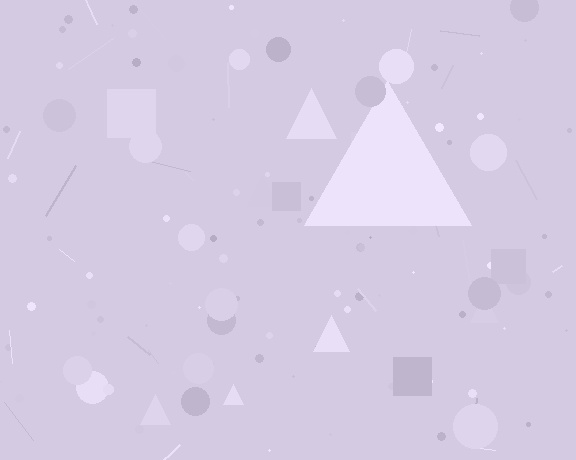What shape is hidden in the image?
A triangle is hidden in the image.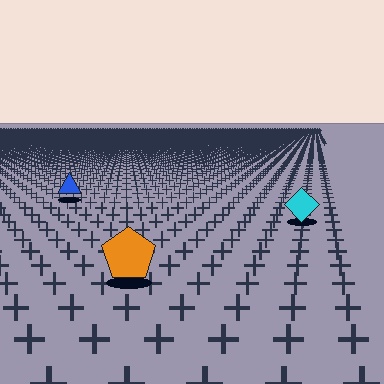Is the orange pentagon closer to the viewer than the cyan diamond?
Yes. The orange pentagon is closer — you can tell from the texture gradient: the ground texture is coarser near it.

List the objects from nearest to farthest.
From nearest to farthest: the orange pentagon, the cyan diamond, the blue triangle.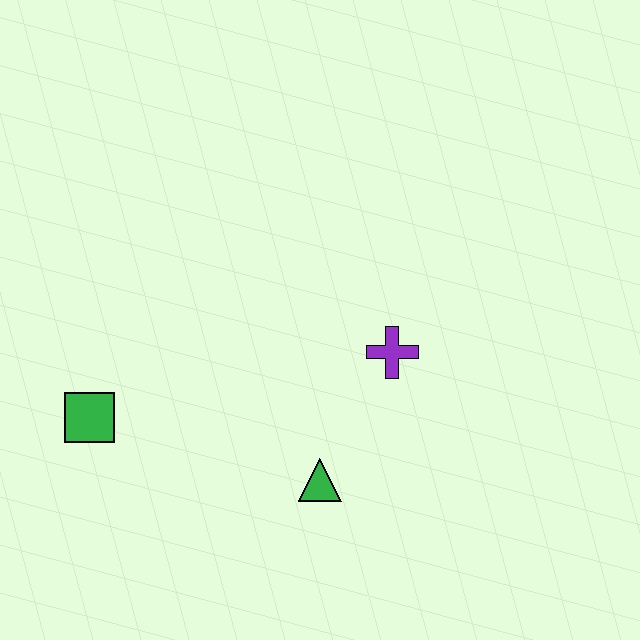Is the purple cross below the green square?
No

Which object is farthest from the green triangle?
The green square is farthest from the green triangle.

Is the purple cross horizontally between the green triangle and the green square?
No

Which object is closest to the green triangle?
The purple cross is closest to the green triangle.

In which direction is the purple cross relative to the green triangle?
The purple cross is above the green triangle.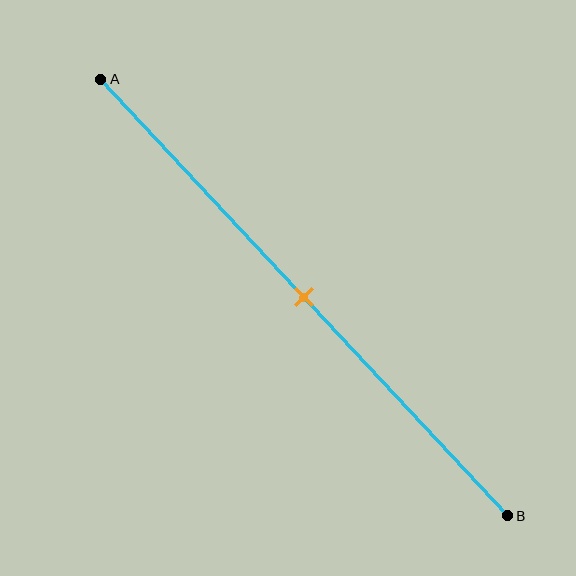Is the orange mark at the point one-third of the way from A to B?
No, the mark is at about 50% from A, not at the 33% one-third point.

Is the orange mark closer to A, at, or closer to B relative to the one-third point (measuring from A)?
The orange mark is closer to point B than the one-third point of segment AB.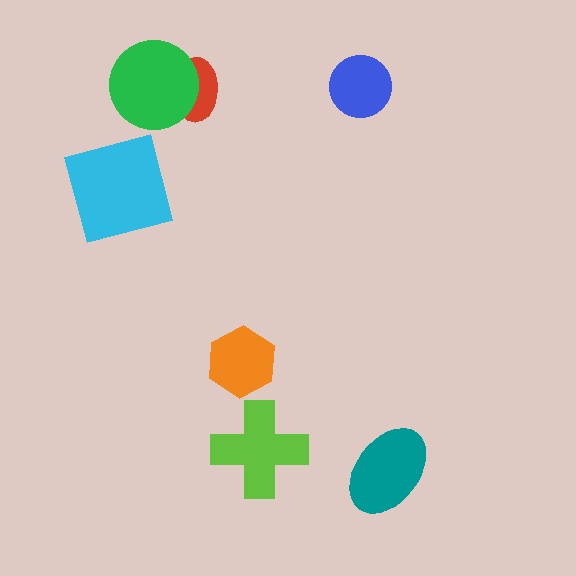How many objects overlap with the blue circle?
0 objects overlap with the blue circle.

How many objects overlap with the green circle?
1 object overlaps with the green circle.